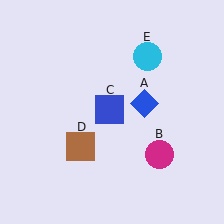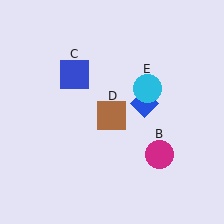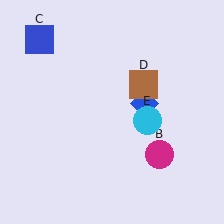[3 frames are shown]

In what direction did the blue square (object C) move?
The blue square (object C) moved up and to the left.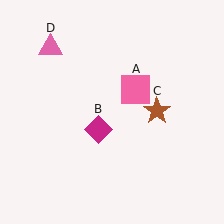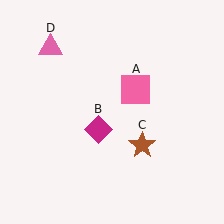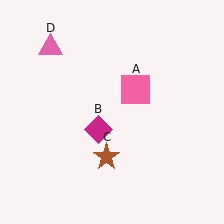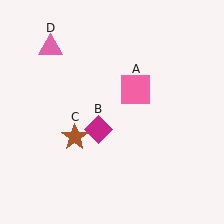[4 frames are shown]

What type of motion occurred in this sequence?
The brown star (object C) rotated clockwise around the center of the scene.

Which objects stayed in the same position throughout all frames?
Pink square (object A) and magenta diamond (object B) and pink triangle (object D) remained stationary.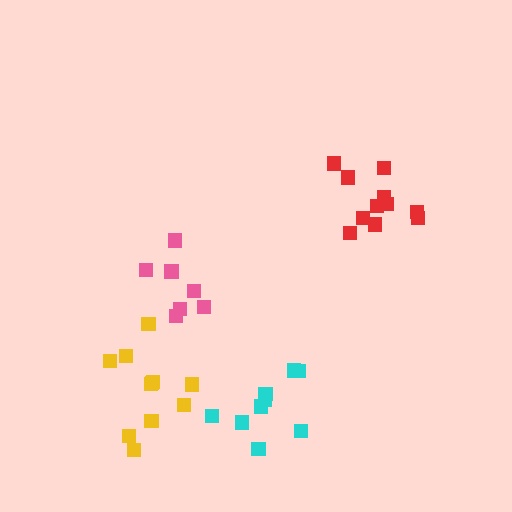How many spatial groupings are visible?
There are 4 spatial groupings.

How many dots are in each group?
Group 1: 11 dots, Group 2: 9 dots, Group 3: 11 dots, Group 4: 7 dots (38 total).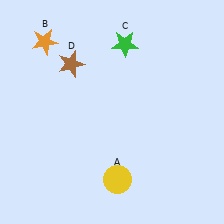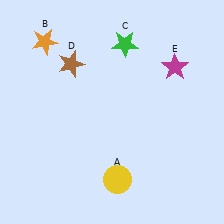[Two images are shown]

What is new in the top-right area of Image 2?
A magenta star (E) was added in the top-right area of Image 2.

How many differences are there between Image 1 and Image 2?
There is 1 difference between the two images.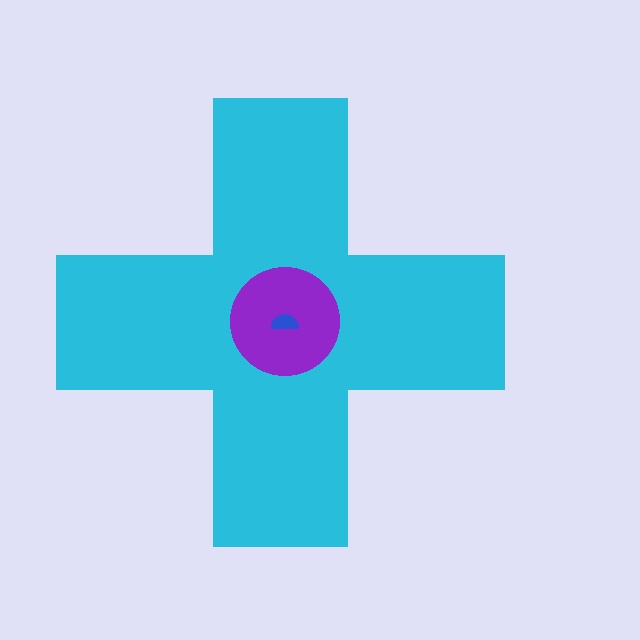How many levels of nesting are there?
3.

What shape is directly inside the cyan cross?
The purple circle.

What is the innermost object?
The blue semicircle.